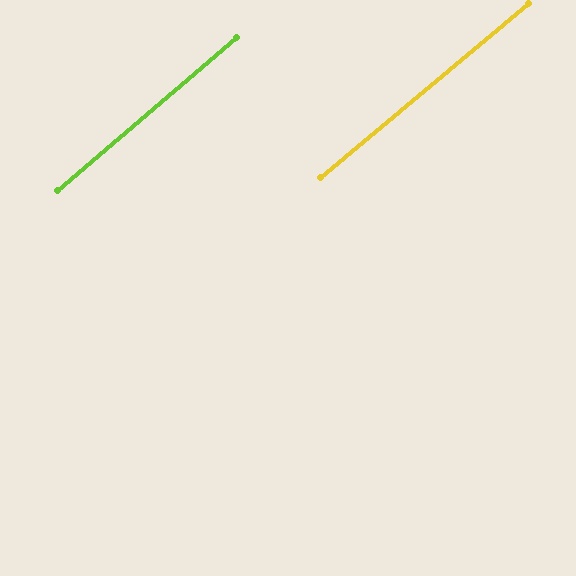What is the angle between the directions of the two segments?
Approximately 0 degrees.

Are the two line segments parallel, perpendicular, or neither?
Parallel — their directions differ by only 0.4°.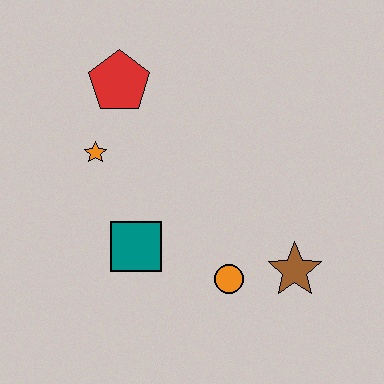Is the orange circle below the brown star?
Yes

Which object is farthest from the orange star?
The brown star is farthest from the orange star.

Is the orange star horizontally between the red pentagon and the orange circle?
No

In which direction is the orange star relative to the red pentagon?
The orange star is below the red pentagon.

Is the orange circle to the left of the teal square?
No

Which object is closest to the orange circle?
The brown star is closest to the orange circle.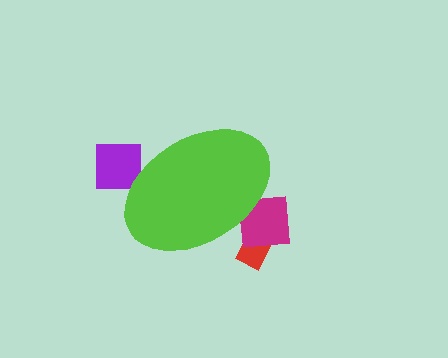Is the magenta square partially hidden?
Yes, the magenta square is partially hidden behind the lime ellipse.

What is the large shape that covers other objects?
A lime ellipse.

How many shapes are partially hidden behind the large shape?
3 shapes are partially hidden.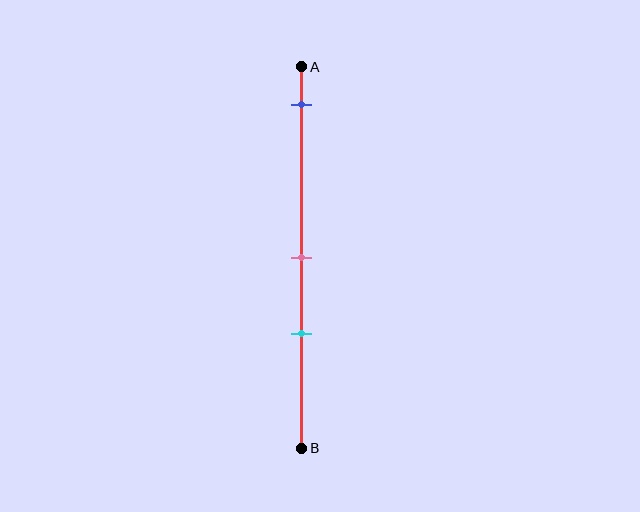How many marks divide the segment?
There are 3 marks dividing the segment.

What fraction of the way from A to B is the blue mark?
The blue mark is approximately 10% (0.1) of the way from A to B.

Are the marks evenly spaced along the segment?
No, the marks are not evenly spaced.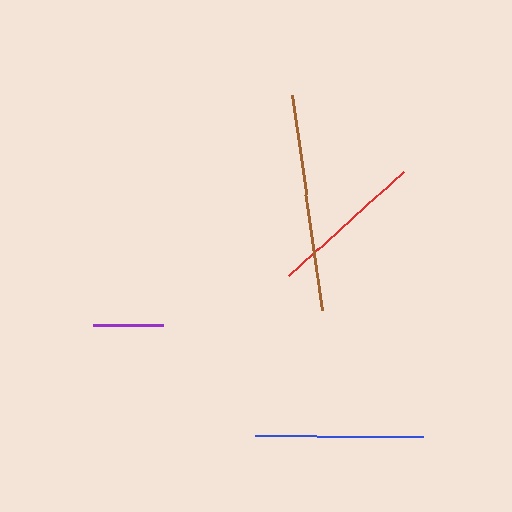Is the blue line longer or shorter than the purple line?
The blue line is longer than the purple line.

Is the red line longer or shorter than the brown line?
The brown line is longer than the red line.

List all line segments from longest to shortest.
From longest to shortest: brown, blue, red, purple.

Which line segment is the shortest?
The purple line is the shortest at approximately 70 pixels.